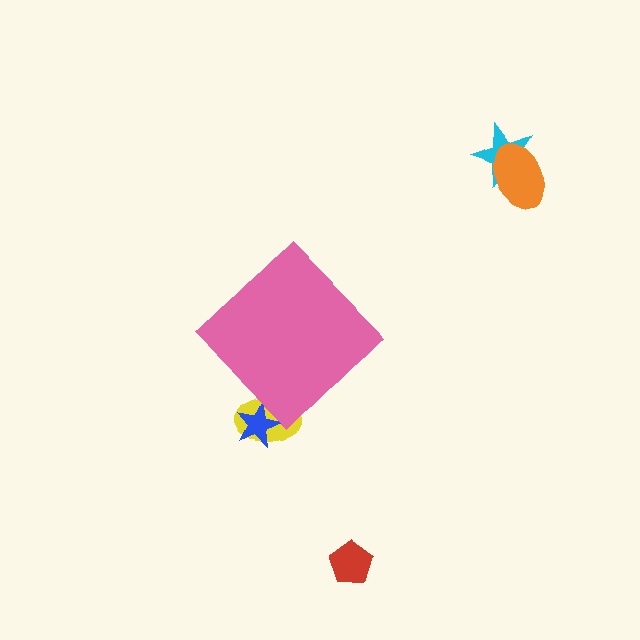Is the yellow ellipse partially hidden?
Yes, the yellow ellipse is partially hidden behind the pink diamond.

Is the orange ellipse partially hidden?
No, the orange ellipse is fully visible.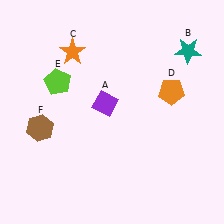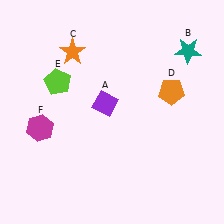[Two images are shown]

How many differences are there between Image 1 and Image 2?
There is 1 difference between the two images.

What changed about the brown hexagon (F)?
In Image 1, F is brown. In Image 2, it changed to magenta.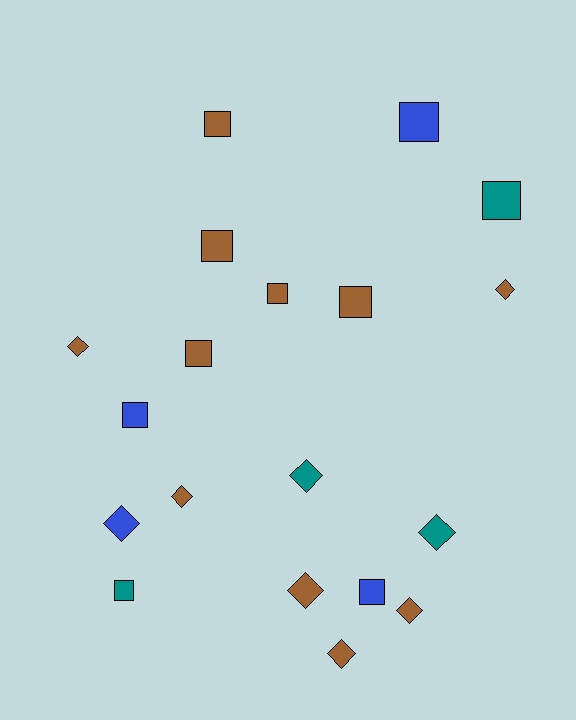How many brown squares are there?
There are 5 brown squares.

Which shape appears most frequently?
Square, with 10 objects.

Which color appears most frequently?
Brown, with 11 objects.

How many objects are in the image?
There are 19 objects.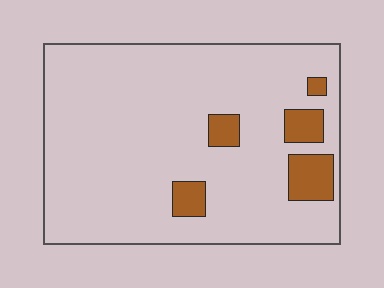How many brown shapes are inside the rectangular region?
5.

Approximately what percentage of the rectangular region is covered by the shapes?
Approximately 10%.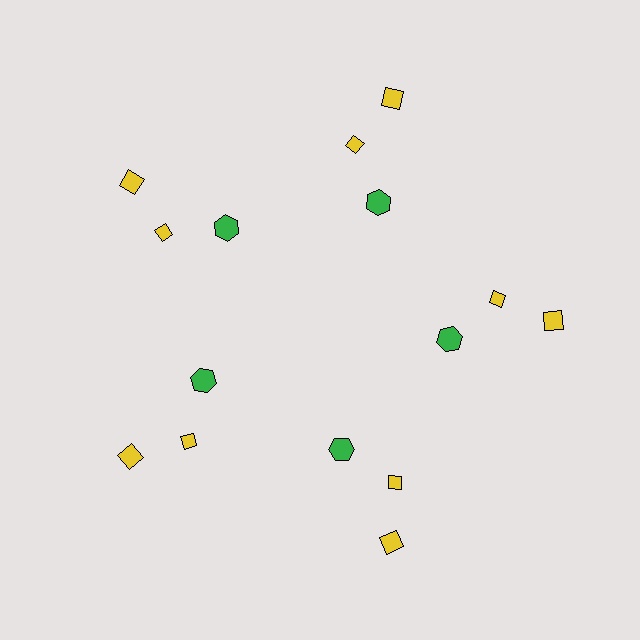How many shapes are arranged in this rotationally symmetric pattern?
There are 15 shapes, arranged in 5 groups of 3.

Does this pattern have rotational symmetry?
Yes, this pattern has 5-fold rotational symmetry. It looks the same after rotating 72 degrees around the center.